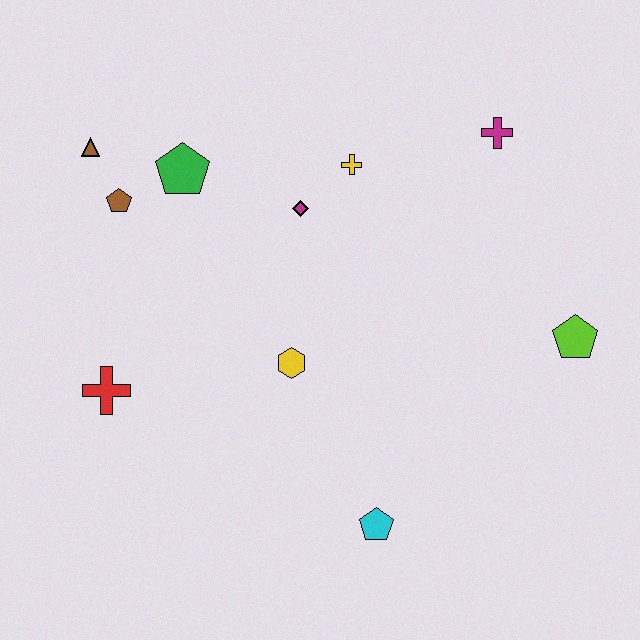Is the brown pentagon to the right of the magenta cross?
No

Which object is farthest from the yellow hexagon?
The magenta cross is farthest from the yellow hexagon.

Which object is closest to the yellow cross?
The magenta diamond is closest to the yellow cross.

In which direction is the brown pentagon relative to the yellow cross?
The brown pentagon is to the left of the yellow cross.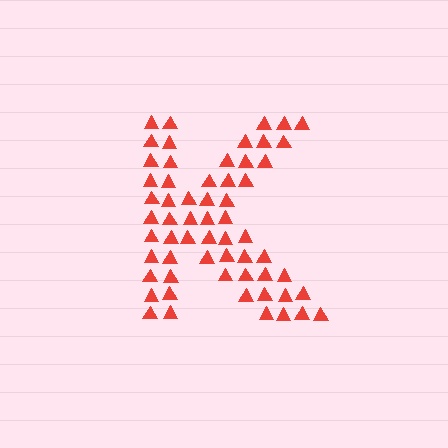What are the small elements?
The small elements are triangles.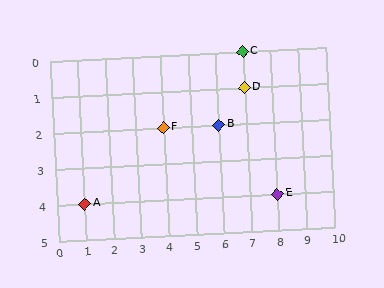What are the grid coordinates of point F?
Point F is at grid coordinates (4, 2).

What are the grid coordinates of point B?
Point B is at grid coordinates (6, 2).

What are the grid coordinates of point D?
Point D is at grid coordinates (7, 1).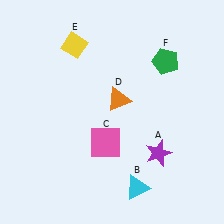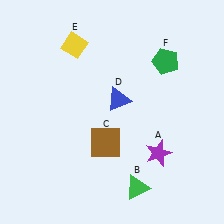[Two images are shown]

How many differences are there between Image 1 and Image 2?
There are 3 differences between the two images.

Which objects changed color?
B changed from cyan to green. C changed from pink to brown. D changed from orange to blue.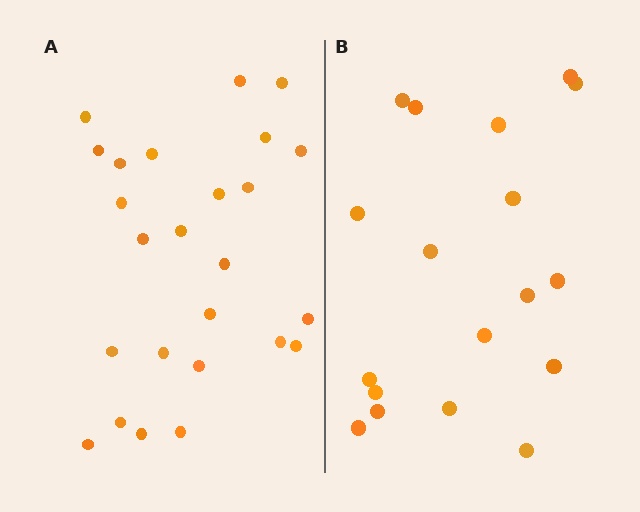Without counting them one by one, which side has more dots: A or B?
Region A (the left region) has more dots.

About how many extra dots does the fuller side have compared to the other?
Region A has roughly 8 or so more dots than region B.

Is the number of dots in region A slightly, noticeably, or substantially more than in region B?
Region A has noticeably more, but not dramatically so. The ratio is roughly 1.4 to 1.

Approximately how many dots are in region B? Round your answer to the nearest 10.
About 20 dots. (The exact count is 18, which rounds to 20.)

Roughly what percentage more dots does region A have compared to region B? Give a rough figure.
About 40% more.